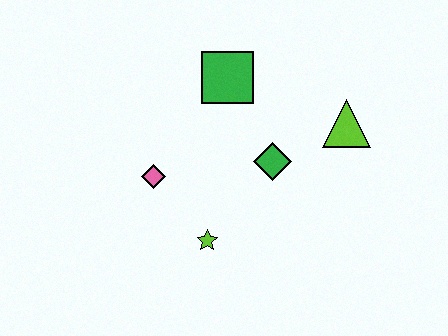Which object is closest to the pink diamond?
The lime star is closest to the pink diamond.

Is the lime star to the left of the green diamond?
Yes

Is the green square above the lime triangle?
Yes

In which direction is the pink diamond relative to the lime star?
The pink diamond is above the lime star.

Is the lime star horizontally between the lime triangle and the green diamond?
No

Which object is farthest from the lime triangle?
The pink diamond is farthest from the lime triangle.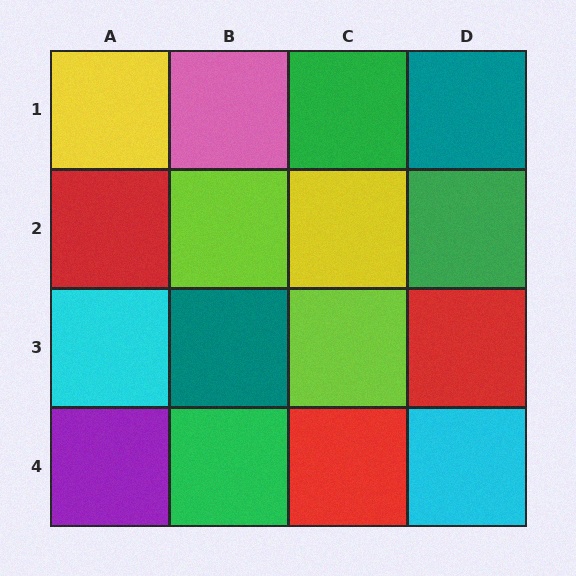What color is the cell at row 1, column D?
Teal.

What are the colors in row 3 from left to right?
Cyan, teal, lime, red.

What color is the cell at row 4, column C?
Red.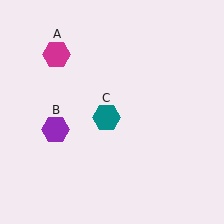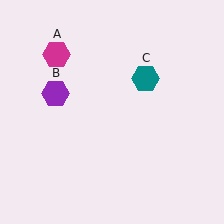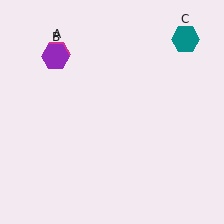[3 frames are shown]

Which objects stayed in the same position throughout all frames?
Magenta hexagon (object A) remained stationary.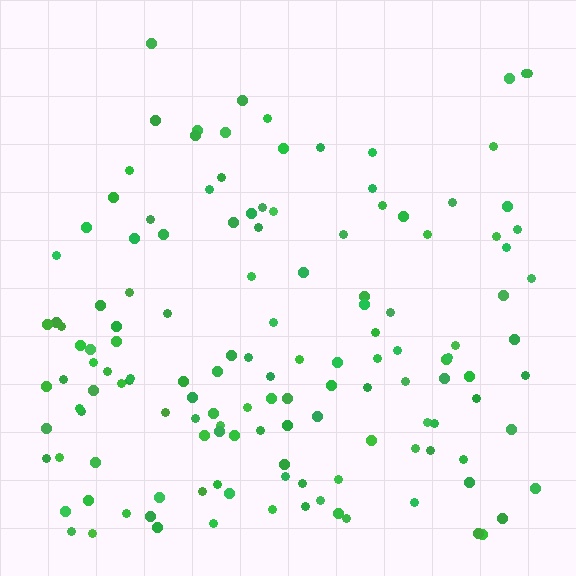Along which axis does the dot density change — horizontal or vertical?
Vertical.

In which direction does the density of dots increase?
From top to bottom, with the bottom side densest.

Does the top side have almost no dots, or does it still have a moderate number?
Still a moderate number, just noticeably fewer than the bottom.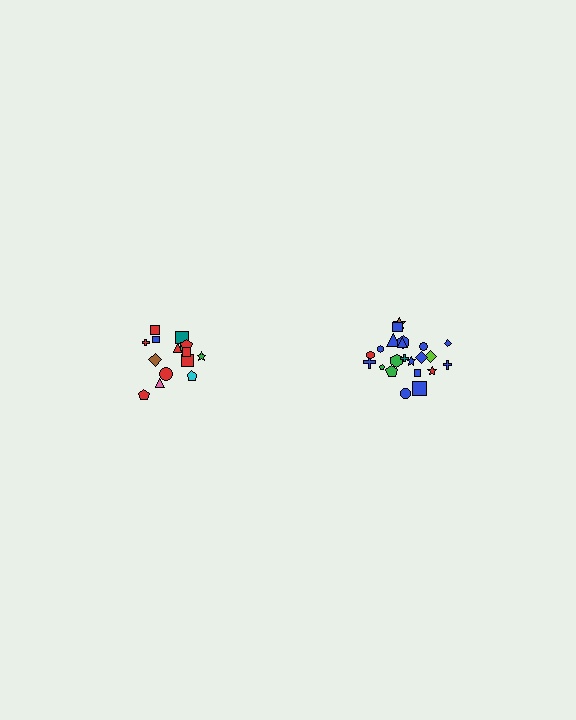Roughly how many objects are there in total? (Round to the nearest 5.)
Roughly 35 objects in total.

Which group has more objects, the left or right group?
The right group.